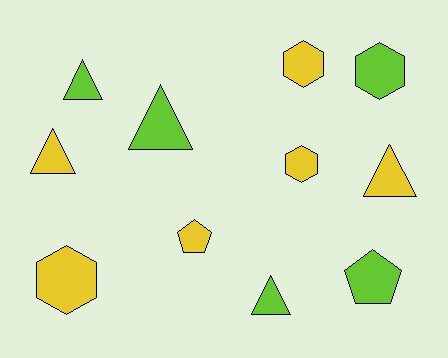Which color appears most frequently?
Yellow, with 6 objects.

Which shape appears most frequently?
Triangle, with 5 objects.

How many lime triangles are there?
There are 3 lime triangles.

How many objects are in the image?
There are 11 objects.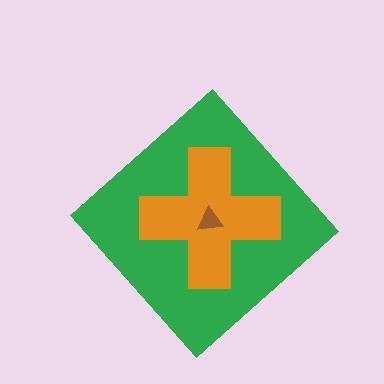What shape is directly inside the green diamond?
The orange cross.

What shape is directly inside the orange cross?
The brown triangle.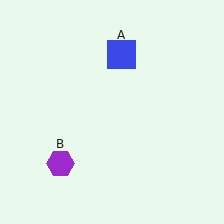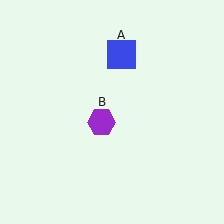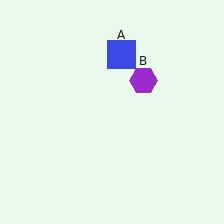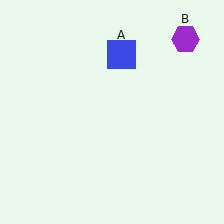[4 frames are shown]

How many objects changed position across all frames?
1 object changed position: purple hexagon (object B).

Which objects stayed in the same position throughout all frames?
Blue square (object A) remained stationary.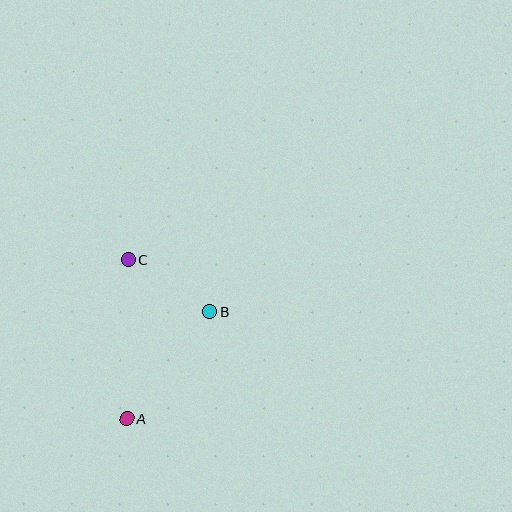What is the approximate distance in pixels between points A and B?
The distance between A and B is approximately 135 pixels.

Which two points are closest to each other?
Points B and C are closest to each other.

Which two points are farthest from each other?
Points A and C are farthest from each other.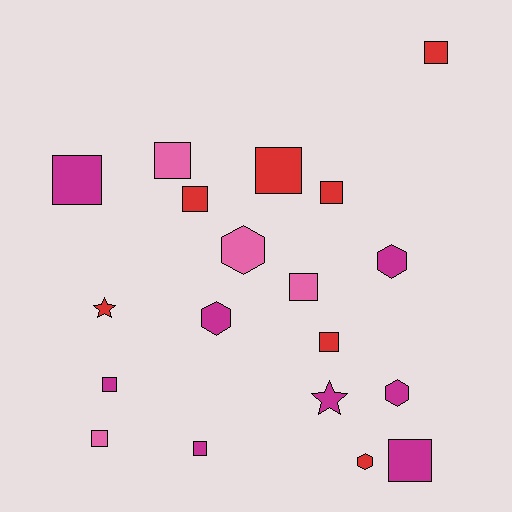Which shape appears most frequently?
Square, with 12 objects.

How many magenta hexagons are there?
There are 3 magenta hexagons.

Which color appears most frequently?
Magenta, with 8 objects.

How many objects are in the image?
There are 19 objects.